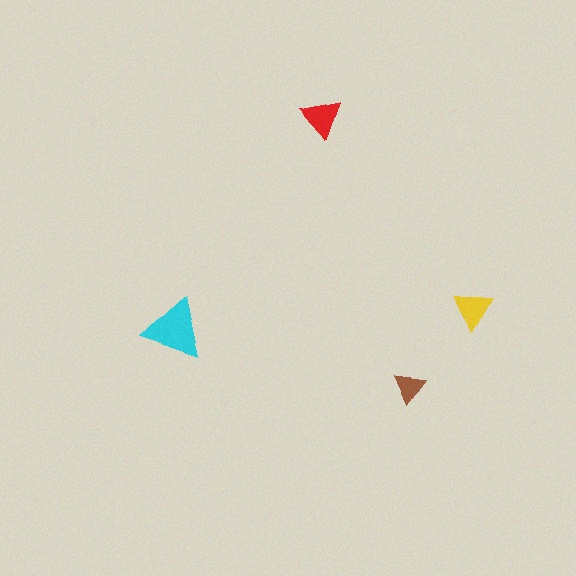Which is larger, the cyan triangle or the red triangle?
The cyan one.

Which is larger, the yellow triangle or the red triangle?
The red one.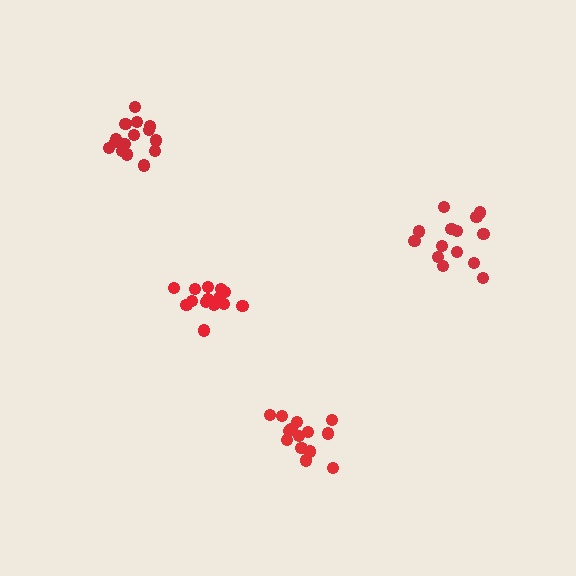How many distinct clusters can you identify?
There are 4 distinct clusters.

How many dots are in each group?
Group 1: 14 dots, Group 2: 15 dots, Group 3: 15 dots, Group 4: 14 dots (58 total).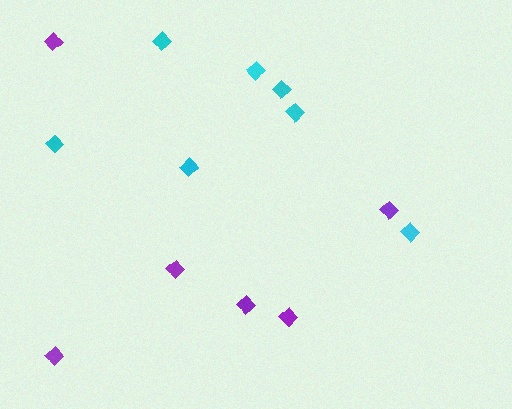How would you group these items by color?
There are 2 groups: one group of cyan diamonds (7) and one group of purple diamonds (6).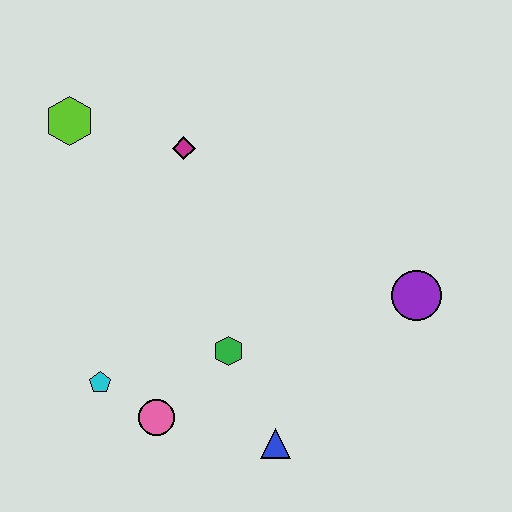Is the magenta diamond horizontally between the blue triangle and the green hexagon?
No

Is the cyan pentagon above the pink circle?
Yes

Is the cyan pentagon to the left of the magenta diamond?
Yes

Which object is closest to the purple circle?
The green hexagon is closest to the purple circle.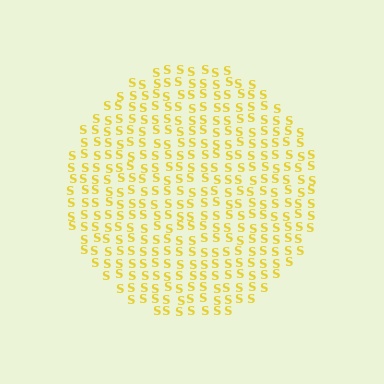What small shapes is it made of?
It is made of small letter S's.